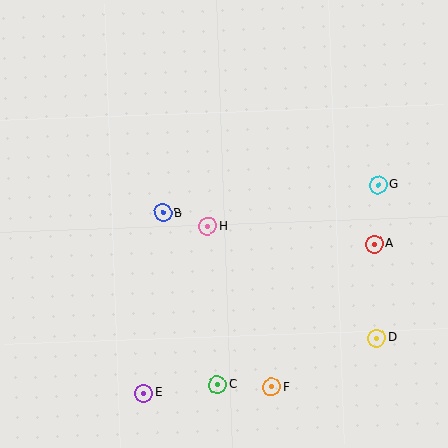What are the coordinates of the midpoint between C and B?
The midpoint between C and B is at (190, 299).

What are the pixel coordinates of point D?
Point D is at (377, 338).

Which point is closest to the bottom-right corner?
Point D is closest to the bottom-right corner.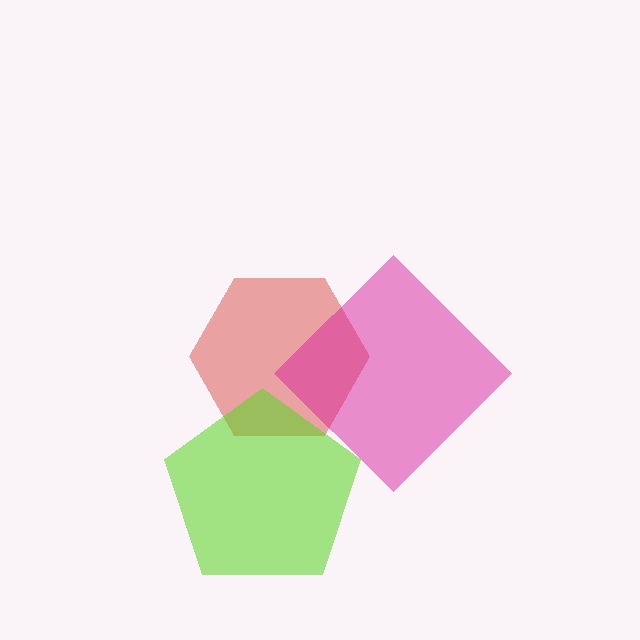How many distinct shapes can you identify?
There are 3 distinct shapes: a red hexagon, a magenta diamond, a lime pentagon.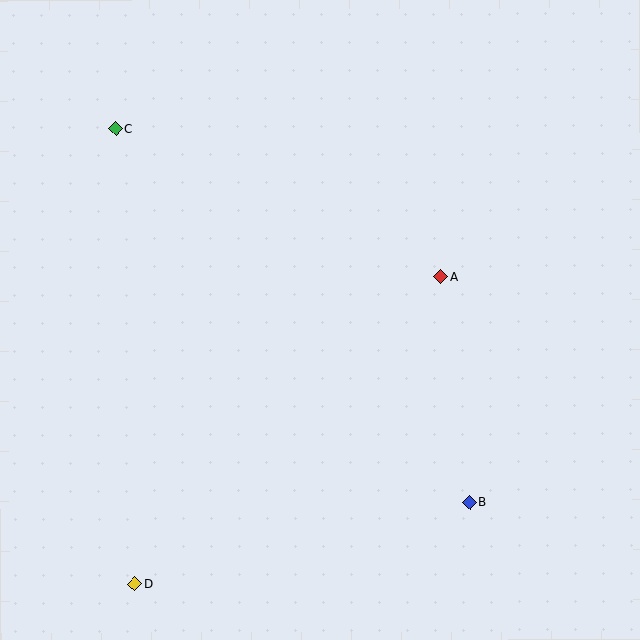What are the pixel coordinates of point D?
Point D is at (135, 584).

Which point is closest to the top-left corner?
Point C is closest to the top-left corner.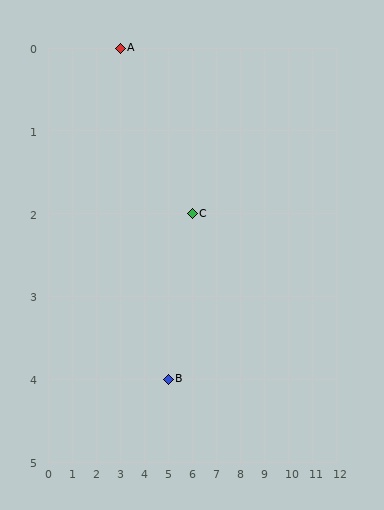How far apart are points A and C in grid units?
Points A and C are 3 columns and 2 rows apart (about 3.6 grid units diagonally).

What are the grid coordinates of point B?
Point B is at grid coordinates (5, 4).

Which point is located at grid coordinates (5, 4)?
Point B is at (5, 4).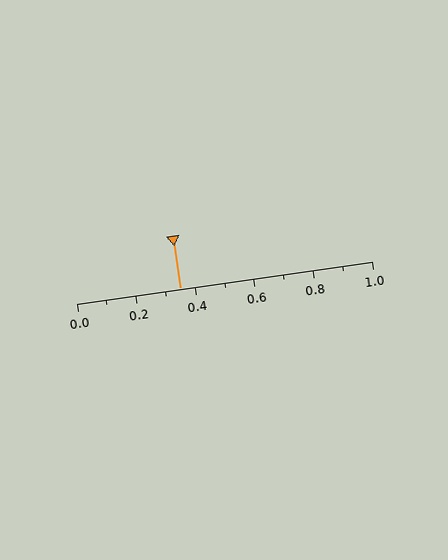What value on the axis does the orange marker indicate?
The marker indicates approximately 0.35.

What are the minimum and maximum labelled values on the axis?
The axis runs from 0.0 to 1.0.